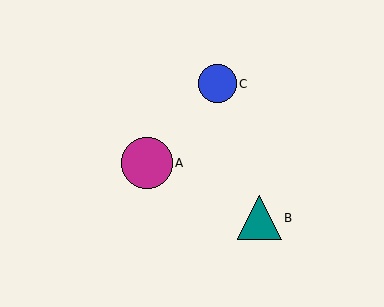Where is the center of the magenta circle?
The center of the magenta circle is at (147, 163).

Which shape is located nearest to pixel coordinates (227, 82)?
The blue circle (labeled C) at (217, 84) is nearest to that location.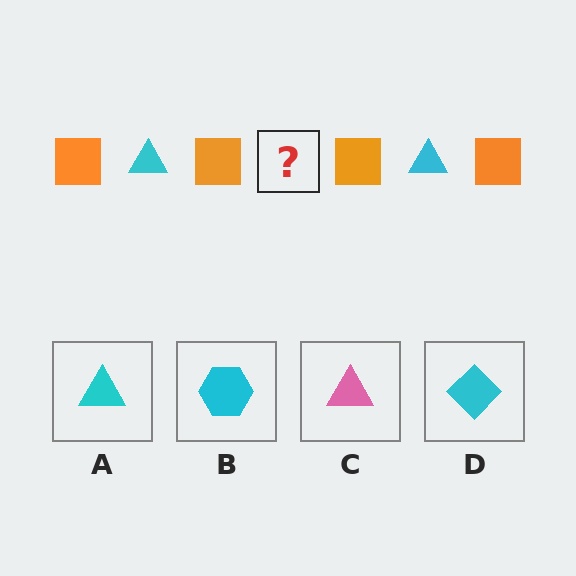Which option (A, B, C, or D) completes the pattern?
A.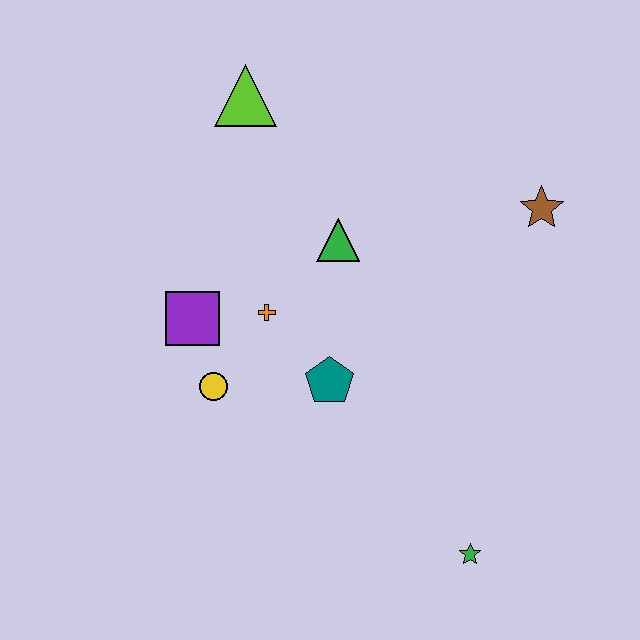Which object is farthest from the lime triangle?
The green star is farthest from the lime triangle.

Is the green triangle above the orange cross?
Yes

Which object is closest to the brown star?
The green triangle is closest to the brown star.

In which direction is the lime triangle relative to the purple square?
The lime triangle is above the purple square.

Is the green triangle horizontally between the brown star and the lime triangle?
Yes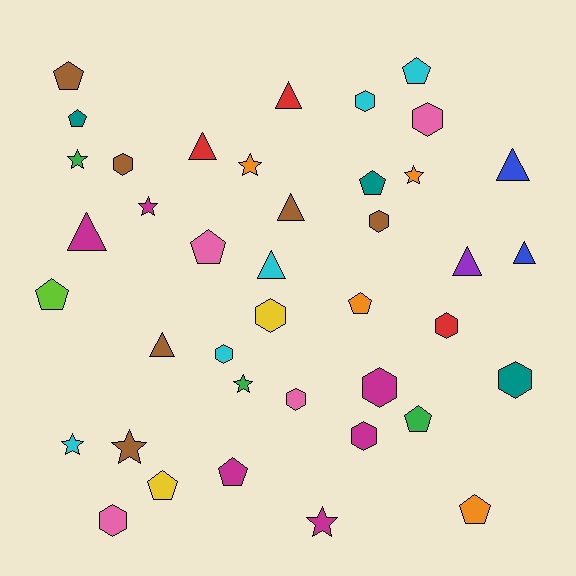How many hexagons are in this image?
There are 12 hexagons.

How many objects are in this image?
There are 40 objects.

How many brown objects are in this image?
There are 6 brown objects.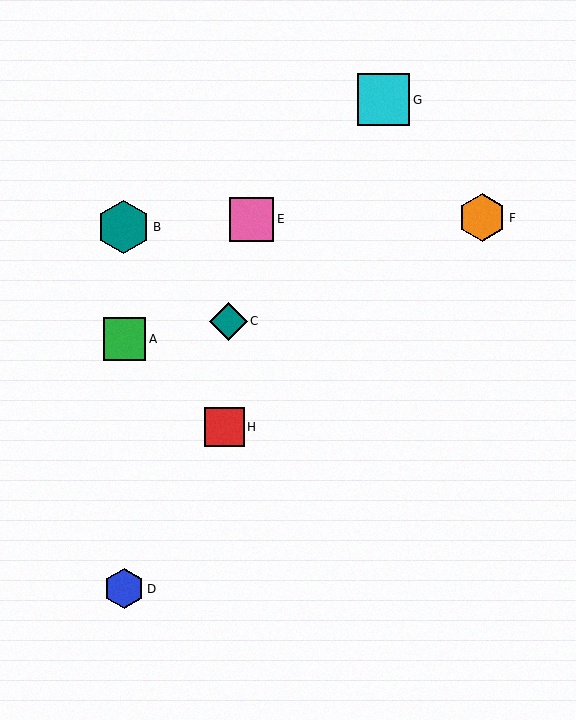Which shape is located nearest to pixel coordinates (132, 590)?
The blue hexagon (labeled D) at (124, 589) is nearest to that location.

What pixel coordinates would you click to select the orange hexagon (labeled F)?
Click at (482, 218) to select the orange hexagon F.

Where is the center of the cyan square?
The center of the cyan square is at (384, 100).